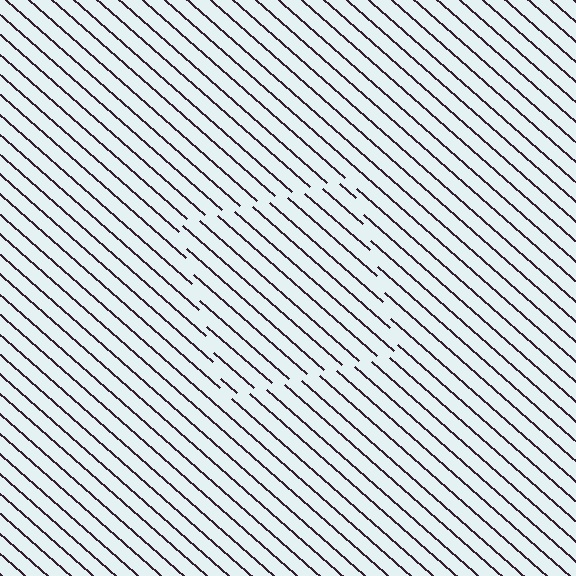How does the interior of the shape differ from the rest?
The interior of the shape contains the same grating, shifted by half a period — the contour is defined by the phase discontinuity where line-ends from the inner and outer gratings abut.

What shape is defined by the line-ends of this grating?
An illusory square. The interior of the shape contains the same grating, shifted by half a period — the contour is defined by the phase discontinuity where line-ends from the inner and outer gratings abut.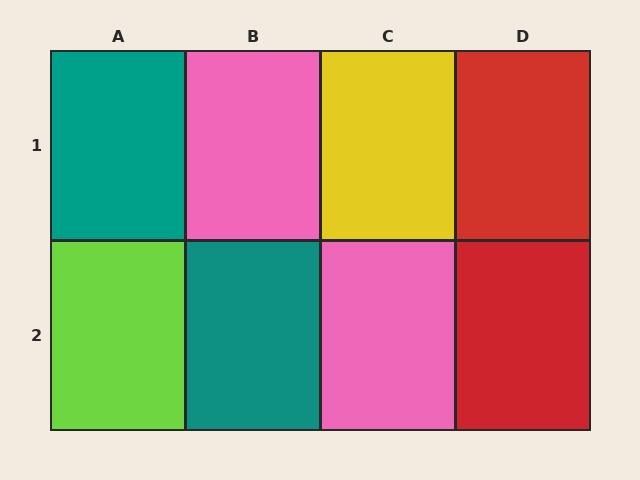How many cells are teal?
2 cells are teal.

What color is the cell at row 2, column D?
Red.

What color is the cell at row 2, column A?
Lime.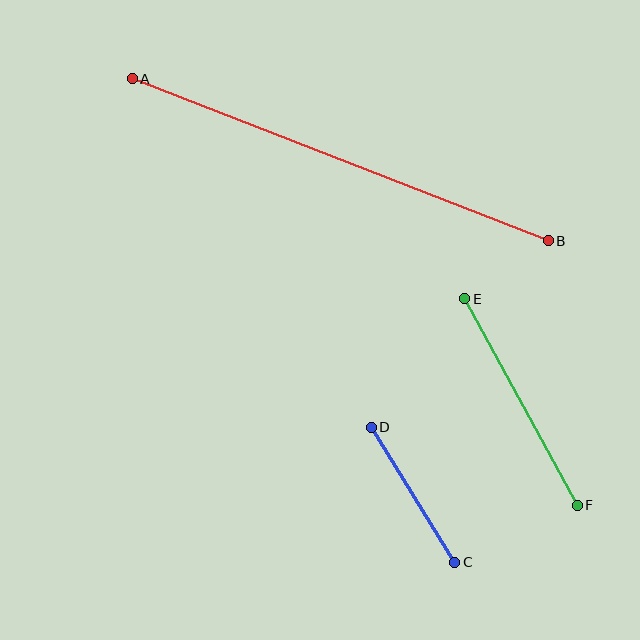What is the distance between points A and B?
The distance is approximately 446 pixels.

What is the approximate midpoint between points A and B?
The midpoint is at approximately (340, 160) pixels.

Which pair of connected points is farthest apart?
Points A and B are farthest apart.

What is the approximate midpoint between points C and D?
The midpoint is at approximately (413, 495) pixels.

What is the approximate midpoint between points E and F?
The midpoint is at approximately (521, 402) pixels.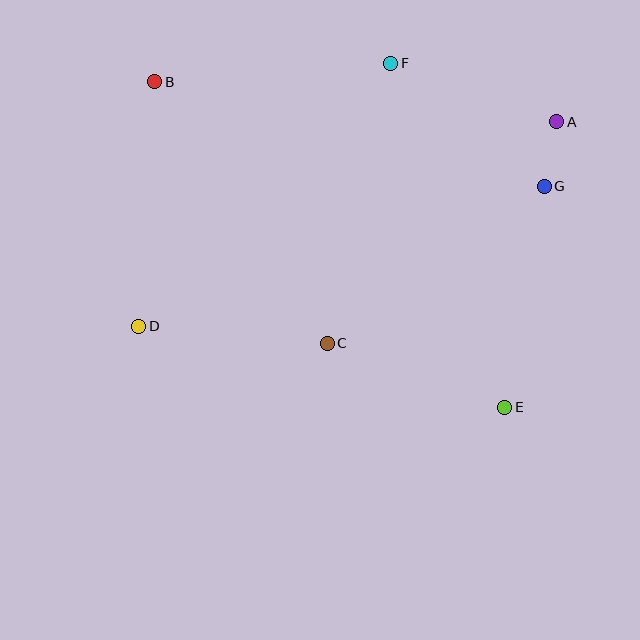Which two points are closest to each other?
Points A and G are closest to each other.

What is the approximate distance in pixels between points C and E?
The distance between C and E is approximately 189 pixels.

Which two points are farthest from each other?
Points B and E are farthest from each other.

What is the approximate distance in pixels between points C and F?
The distance between C and F is approximately 287 pixels.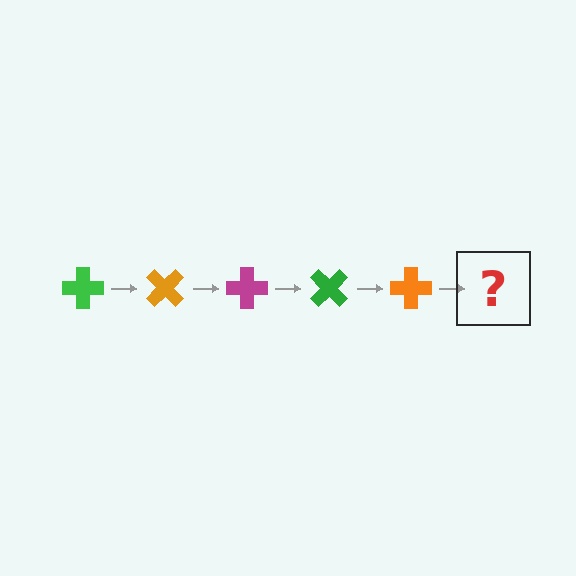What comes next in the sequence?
The next element should be a magenta cross, rotated 225 degrees from the start.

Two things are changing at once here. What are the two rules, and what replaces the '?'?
The two rules are that it rotates 45 degrees each step and the color cycles through green, orange, and magenta. The '?' should be a magenta cross, rotated 225 degrees from the start.